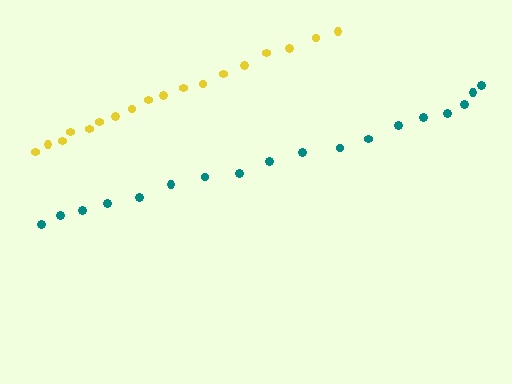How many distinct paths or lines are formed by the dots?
There are 2 distinct paths.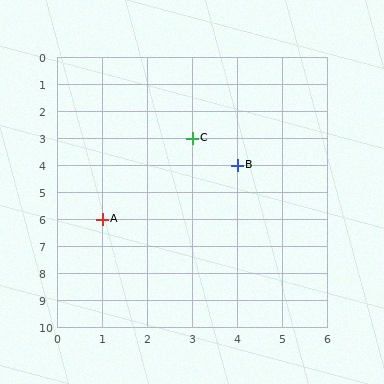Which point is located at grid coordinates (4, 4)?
Point B is at (4, 4).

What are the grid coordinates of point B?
Point B is at grid coordinates (4, 4).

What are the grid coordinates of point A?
Point A is at grid coordinates (1, 6).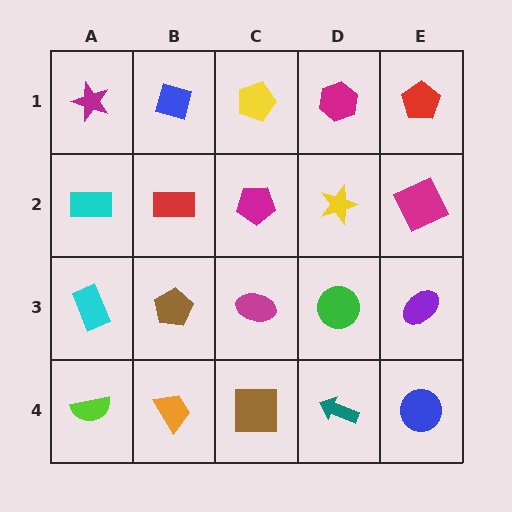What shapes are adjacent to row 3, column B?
A red rectangle (row 2, column B), an orange trapezoid (row 4, column B), a cyan rectangle (row 3, column A), a magenta ellipse (row 3, column C).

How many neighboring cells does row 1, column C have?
3.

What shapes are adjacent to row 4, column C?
A magenta ellipse (row 3, column C), an orange trapezoid (row 4, column B), a teal arrow (row 4, column D).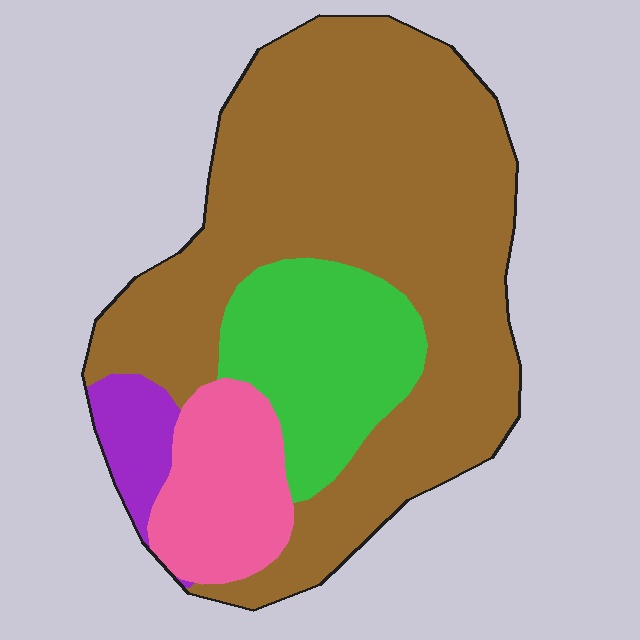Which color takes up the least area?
Purple, at roughly 5%.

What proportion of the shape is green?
Green covers 18% of the shape.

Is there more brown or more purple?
Brown.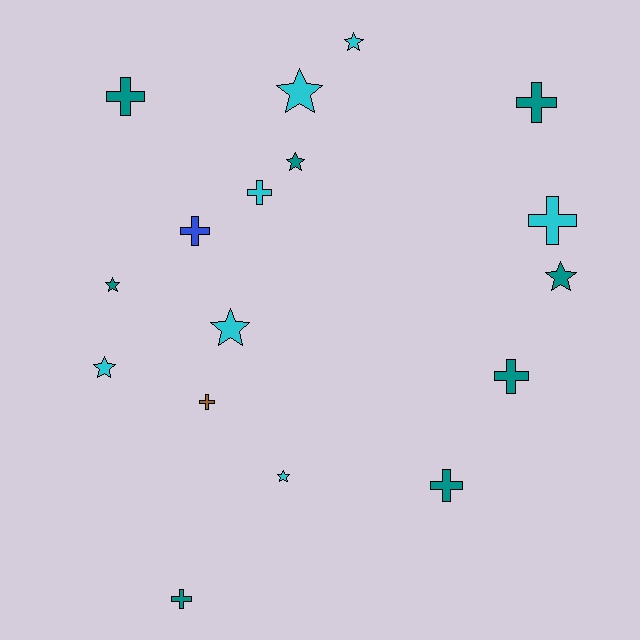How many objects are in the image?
There are 17 objects.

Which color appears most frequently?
Teal, with 8 objects.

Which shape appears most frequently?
Cross, with 9 objects.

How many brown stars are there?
There are no brown stars.